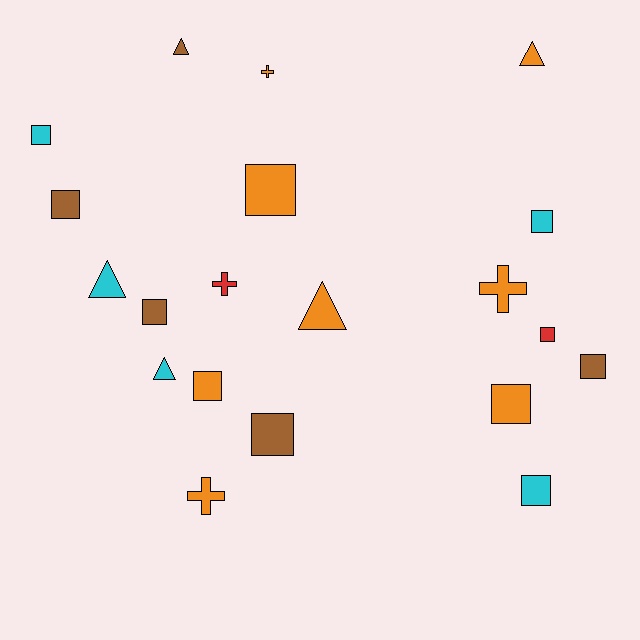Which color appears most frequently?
Orange, with 8 objects.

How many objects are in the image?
There are 20 objects.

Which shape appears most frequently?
Square, with 11 objects.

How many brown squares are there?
There are 4 brown squares.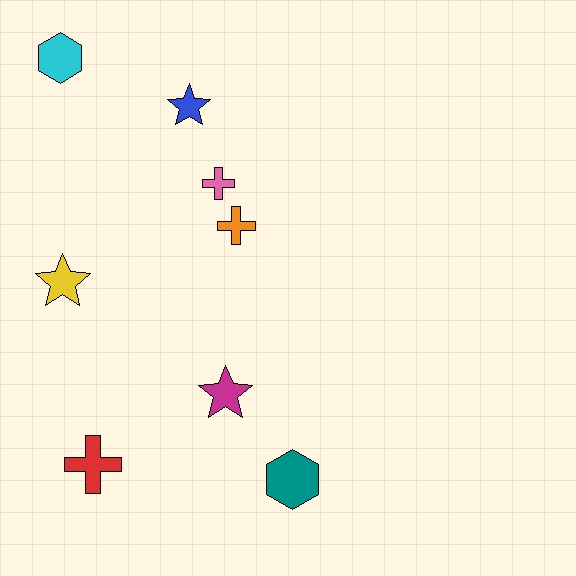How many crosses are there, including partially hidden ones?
There are 3 crosses.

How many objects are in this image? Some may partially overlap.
There are 8 objects.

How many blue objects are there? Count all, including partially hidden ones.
There is 1 blue object.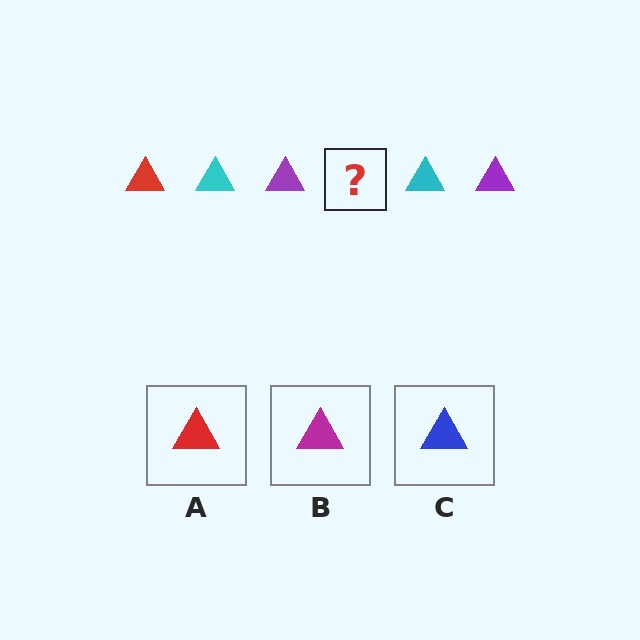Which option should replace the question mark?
Option A.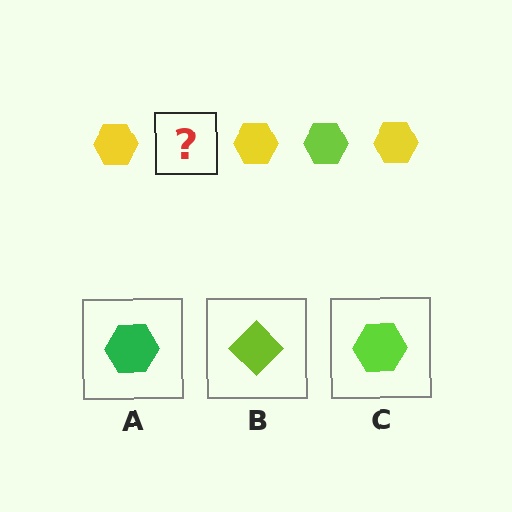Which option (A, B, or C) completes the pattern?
C.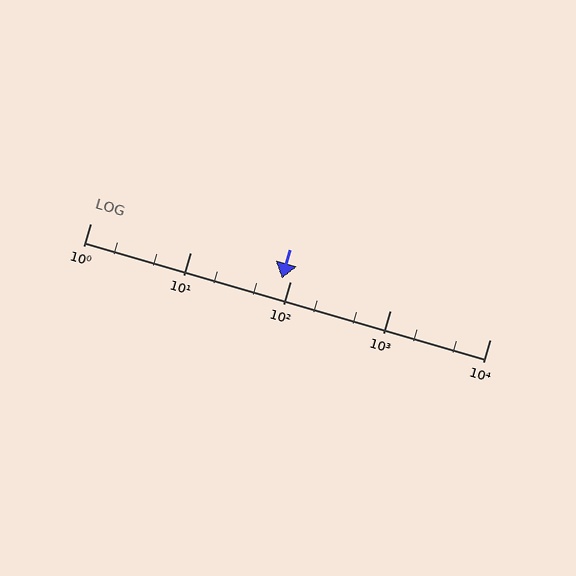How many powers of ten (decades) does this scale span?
The scale spans 4 decades, from 1 to 10000.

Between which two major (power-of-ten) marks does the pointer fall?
The pointer is between 10 and 100.